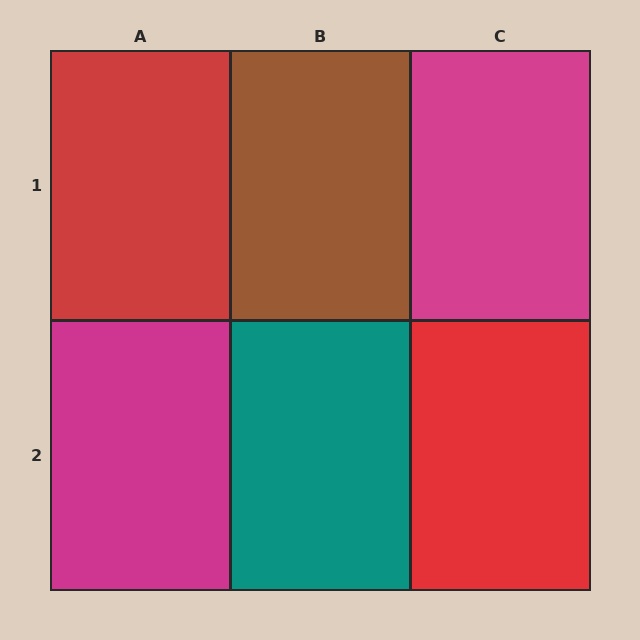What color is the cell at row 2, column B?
Teal.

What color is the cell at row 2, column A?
Magenta.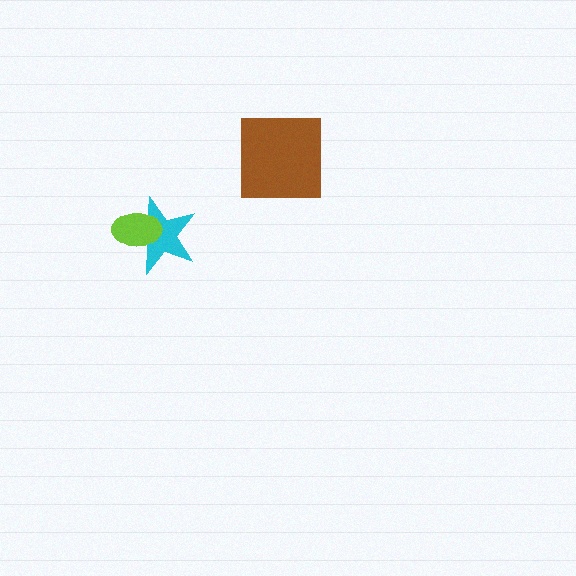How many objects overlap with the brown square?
0 objects overlap with the brown square.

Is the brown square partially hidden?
No, no other shape covers it.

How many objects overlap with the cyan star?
1 object overlaps with the cyan star.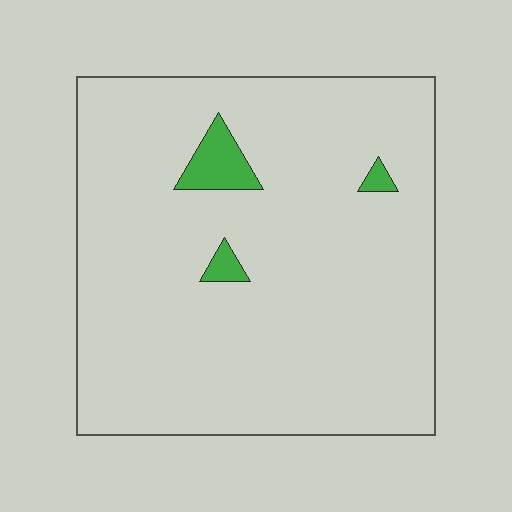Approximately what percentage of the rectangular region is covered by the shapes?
Approximately 5%.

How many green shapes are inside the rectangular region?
3.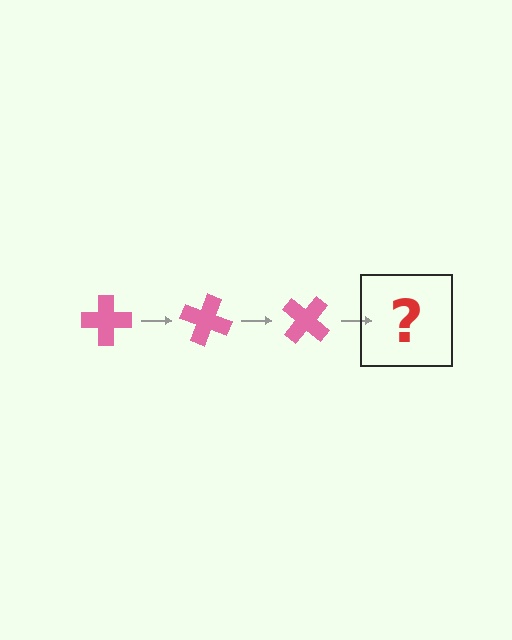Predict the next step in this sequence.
The next step is a pink cross rotated 60 degrees.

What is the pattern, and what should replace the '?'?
The pattern is that the cross rotates 20 degrees each step. The '?' should be a pink cross rotated 60 degrees.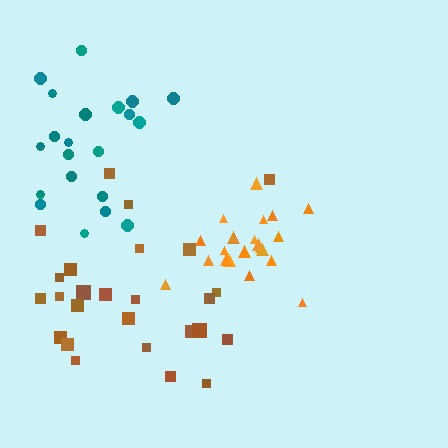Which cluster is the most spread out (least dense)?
Brown.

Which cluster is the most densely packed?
Orange.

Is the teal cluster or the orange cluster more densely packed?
Orange.